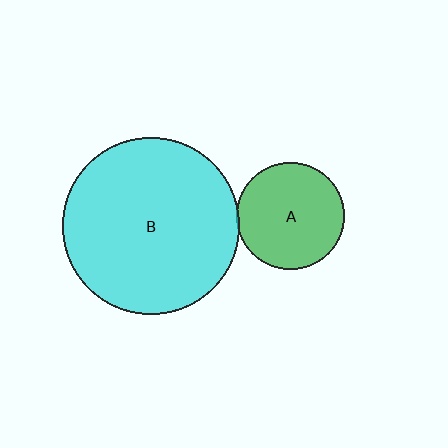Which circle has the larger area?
Circle B (cyan).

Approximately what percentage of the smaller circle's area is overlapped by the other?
Approximately 5%.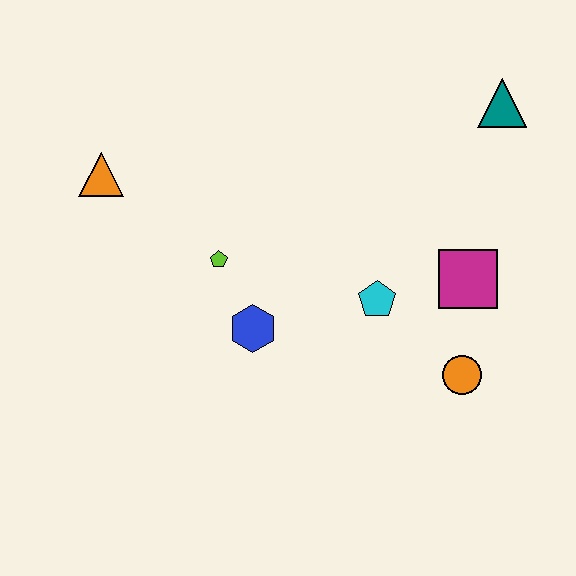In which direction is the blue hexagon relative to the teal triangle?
The blue hexagon is to the left of the teal triangle.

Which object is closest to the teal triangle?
The magenta square is closest to the teal triangle.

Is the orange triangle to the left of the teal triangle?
Yes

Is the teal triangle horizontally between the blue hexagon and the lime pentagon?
No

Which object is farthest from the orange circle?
The orange triangle is farthest from the orange circle.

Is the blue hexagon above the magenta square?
No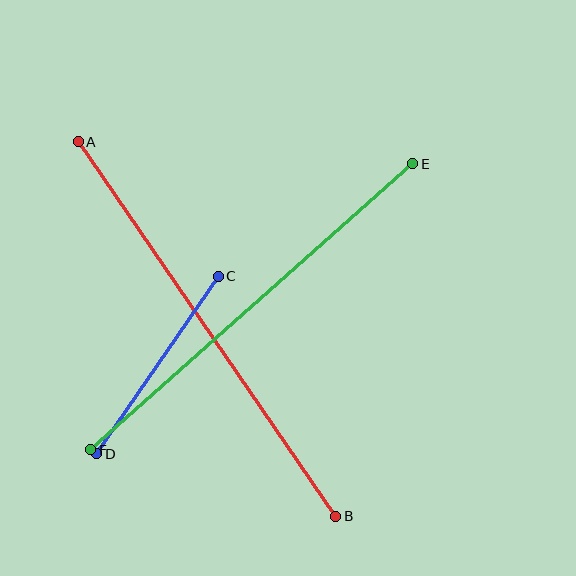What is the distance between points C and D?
The distance is approximately 215 pixels.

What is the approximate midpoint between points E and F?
The midpoint is at approximately (252, 307) pixels.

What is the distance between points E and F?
The distance is approximately 431 pixels.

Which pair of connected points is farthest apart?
Points A and B are farthest apart.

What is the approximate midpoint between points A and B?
The midpoint is at approximately (207, 329) pixels.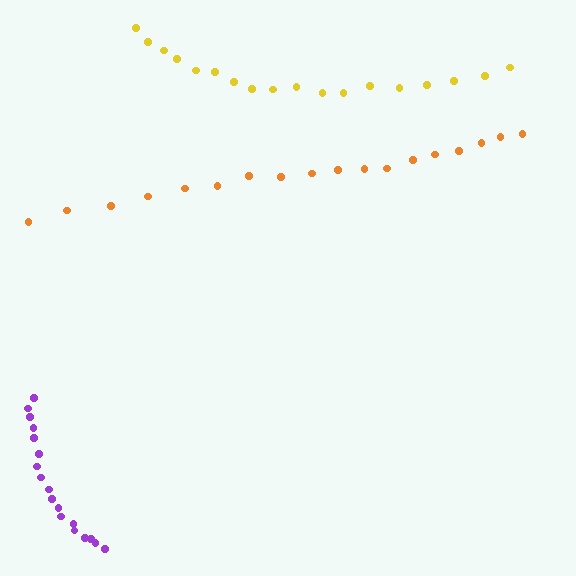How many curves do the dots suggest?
There are 3 distinct paths.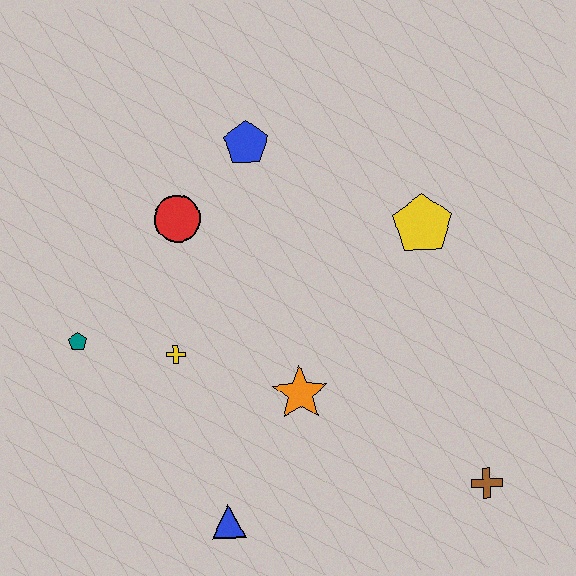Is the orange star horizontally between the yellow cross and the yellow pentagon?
Yes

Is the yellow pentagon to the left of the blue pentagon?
No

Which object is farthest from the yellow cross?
The brown cross is farthest from the yellow cross.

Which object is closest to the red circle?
The blue pentagon is closest to the red circle.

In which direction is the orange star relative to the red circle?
The orange star is below the red circle.